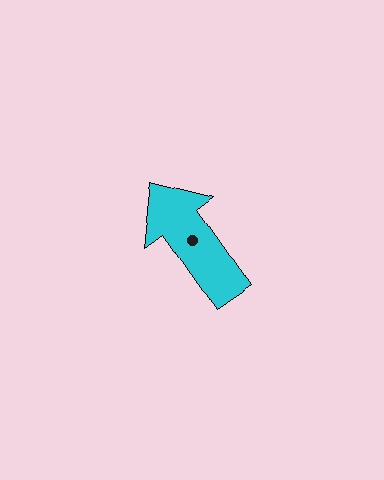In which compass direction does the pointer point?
Northwest.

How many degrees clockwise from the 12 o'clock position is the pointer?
Approximately 325 degrees.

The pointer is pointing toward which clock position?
Roughly 11 o'clock.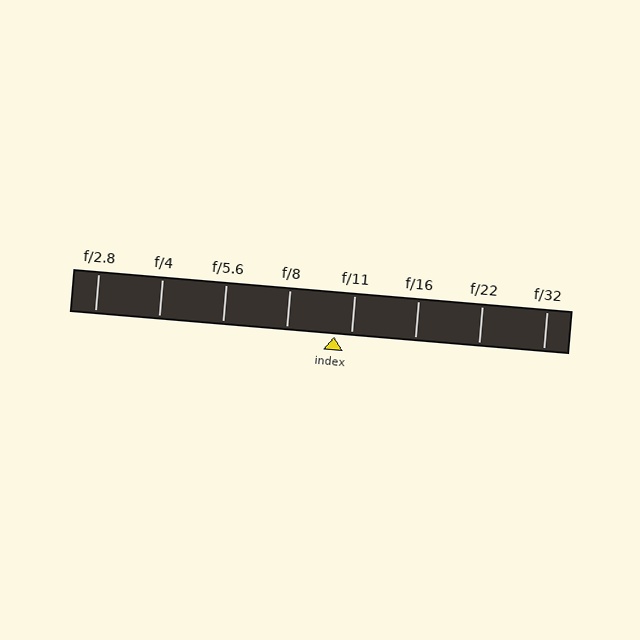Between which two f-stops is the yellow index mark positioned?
The index mark is between f/8 and f/11.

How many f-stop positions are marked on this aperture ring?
There are 8 f-stop positions marked.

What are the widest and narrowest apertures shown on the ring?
The widest aperture shown is f/2.8 and the narrowest is f/32.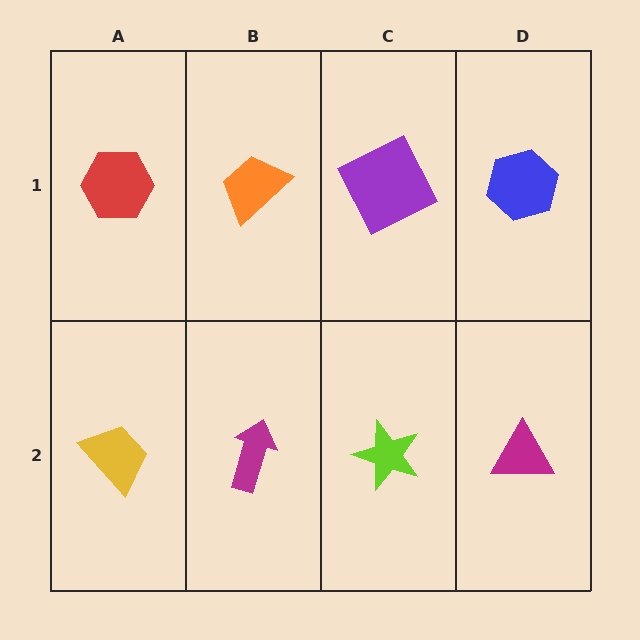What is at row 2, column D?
A magenta triangle.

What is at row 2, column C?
A lime star.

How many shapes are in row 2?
4 shapes.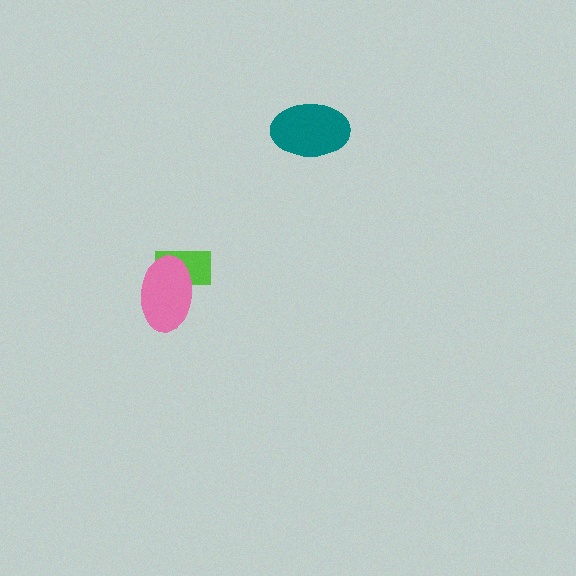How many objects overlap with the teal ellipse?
0 objects overlap with the teal ellipse.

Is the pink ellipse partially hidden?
No, no other shape covers it.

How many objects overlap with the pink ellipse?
1 object overlaps with the pink ellipse.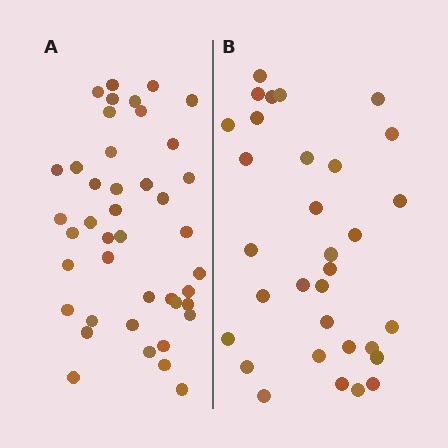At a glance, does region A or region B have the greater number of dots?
Region A (the left region) has more dots.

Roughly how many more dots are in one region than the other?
Region A has roughly 10 or so more dots than region B.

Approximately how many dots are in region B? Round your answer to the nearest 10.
About 30 dots. (The exact count is 32, which rounds to 30.)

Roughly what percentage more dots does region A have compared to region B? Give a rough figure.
About 30% more.